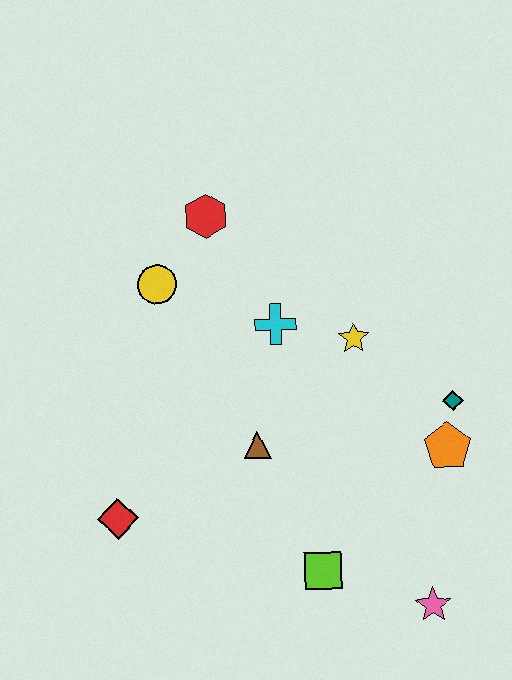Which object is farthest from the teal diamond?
The red diamond is farthest from the teal diamond.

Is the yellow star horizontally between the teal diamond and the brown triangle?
Yes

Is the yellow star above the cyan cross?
No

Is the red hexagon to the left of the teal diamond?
Yes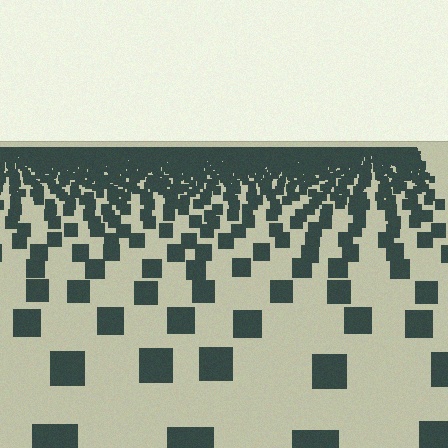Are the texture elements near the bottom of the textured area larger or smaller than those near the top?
Larger. Near the bottom, elements are closer to the viewer and appear at a bigger on-screen size.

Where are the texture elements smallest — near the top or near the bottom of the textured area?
Near the top.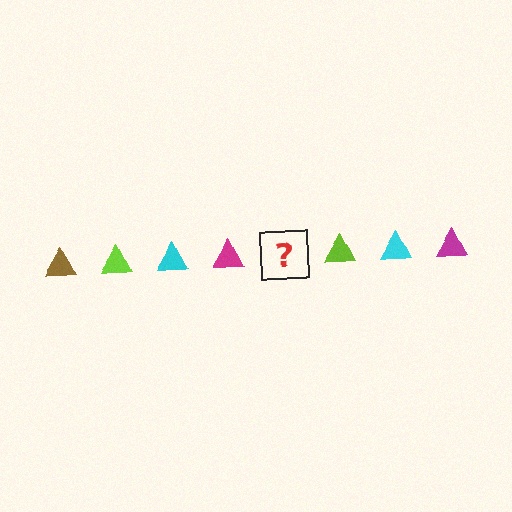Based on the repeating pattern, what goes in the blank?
The blank should be a brown triangle.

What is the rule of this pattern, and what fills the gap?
The rule is that the pattern cycles through brown, lime, cyan, magenta triangles. The gap should be filled with a brown triangle.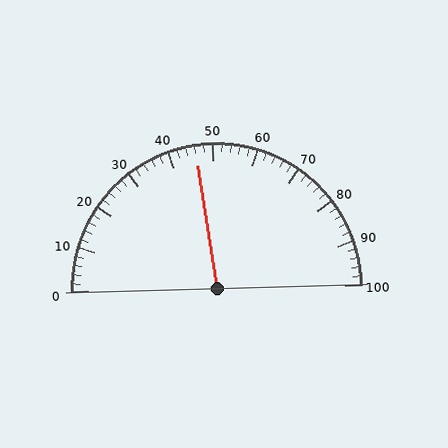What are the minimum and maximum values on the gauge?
The gauge ranges from 0 to 100.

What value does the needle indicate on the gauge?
The needle indicates approximately 46.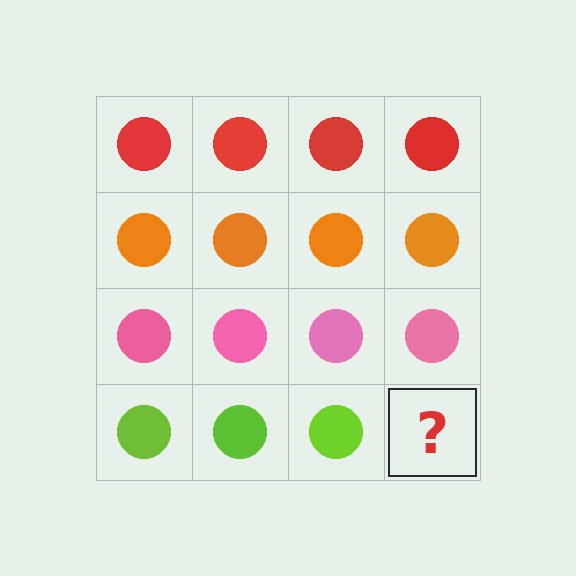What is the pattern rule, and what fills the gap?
The rule is that each row has a consistent color. The gap should be filled with a lime circle.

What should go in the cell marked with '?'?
The missing cell should contain a lime circle.